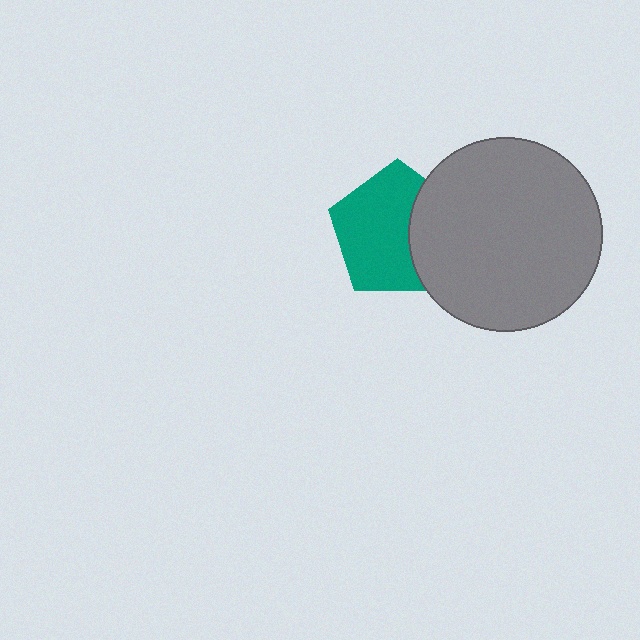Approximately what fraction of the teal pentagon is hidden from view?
Roughly 33% of the teal pentagon is hidden behind the gray circle.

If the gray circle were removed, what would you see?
You would see the complete teal pentagon.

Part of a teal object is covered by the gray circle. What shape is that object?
It is a pentagon.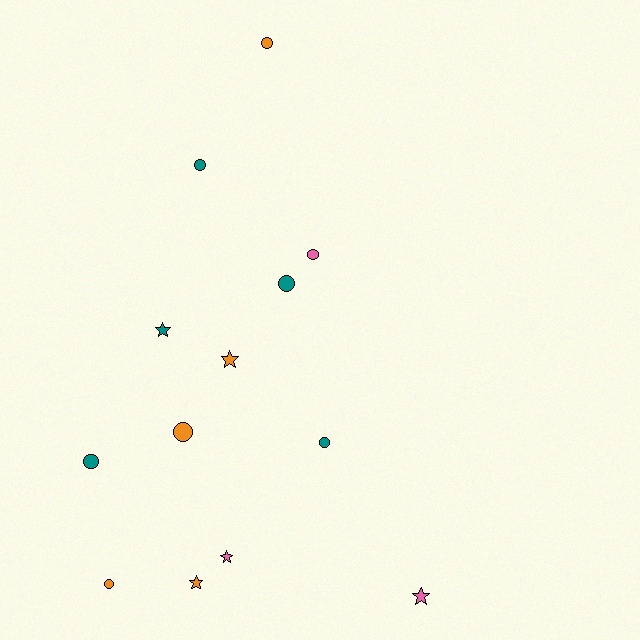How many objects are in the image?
There are 13 objects.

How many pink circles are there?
There is 1 pink circle.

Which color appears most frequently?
Orange, with 5 objects.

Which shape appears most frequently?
Circle, with 8 objects.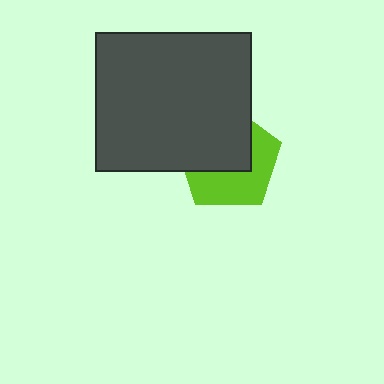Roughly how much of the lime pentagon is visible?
About half of it is visible (roughly 49%).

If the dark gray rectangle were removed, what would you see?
You would see the complete lime pentagon.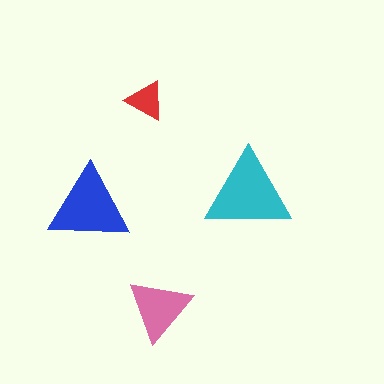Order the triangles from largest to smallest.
the cyan one, the blue one, the pink one, the red one.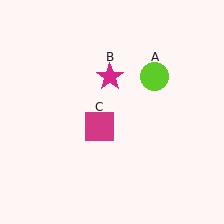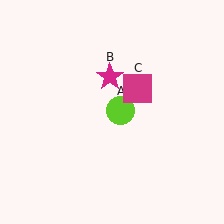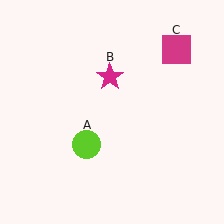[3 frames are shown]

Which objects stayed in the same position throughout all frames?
Magenta star (object B) remained stationary.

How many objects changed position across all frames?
2 objects changed position: lime circle (object A), magenta square (object C).